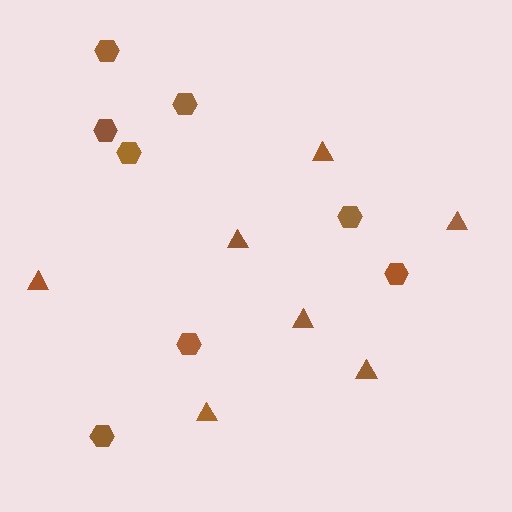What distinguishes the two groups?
There are 2 groups: one group of triangles (7) and one group of hexagons (8).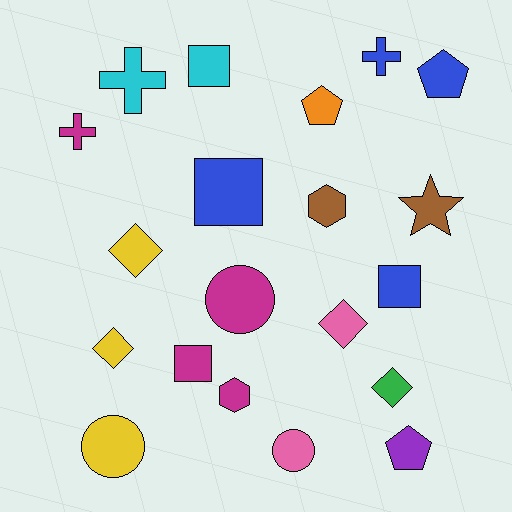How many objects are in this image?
There are 20 objects.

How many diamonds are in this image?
There are 4 diamonds.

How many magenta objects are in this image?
There are 4 magenta objects.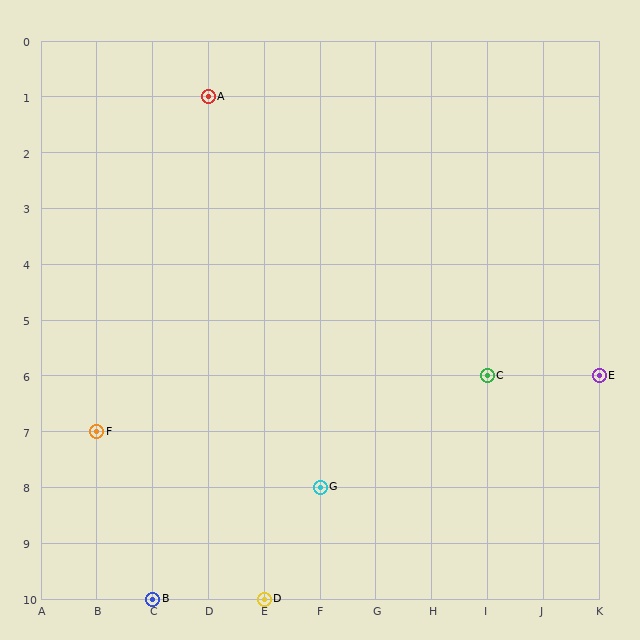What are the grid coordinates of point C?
Point C is at grid coordinates (I, 6).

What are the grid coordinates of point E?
Point E is at grid coordinates (K, 6).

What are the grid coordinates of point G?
Point G is at grid coordinates (F, 8).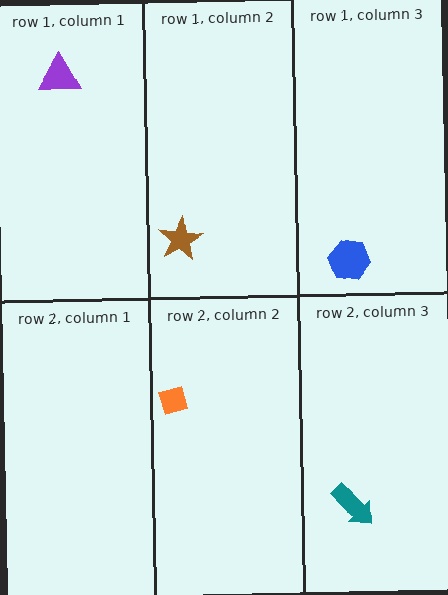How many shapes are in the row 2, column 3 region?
1.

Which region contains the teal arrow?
The row 2, column 3 region.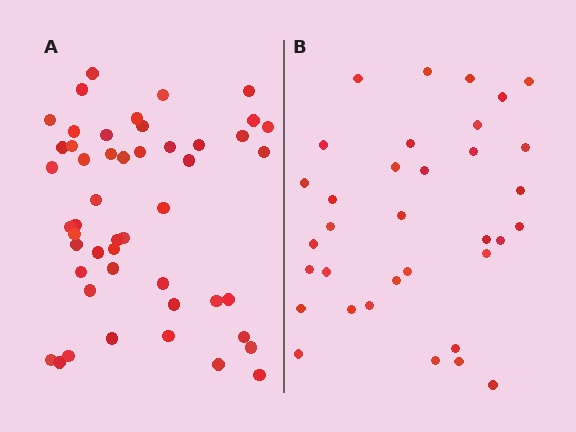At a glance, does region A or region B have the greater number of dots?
Region A (the left region) has more dots.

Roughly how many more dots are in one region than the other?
Region A has approximately 15 more dots than region B.